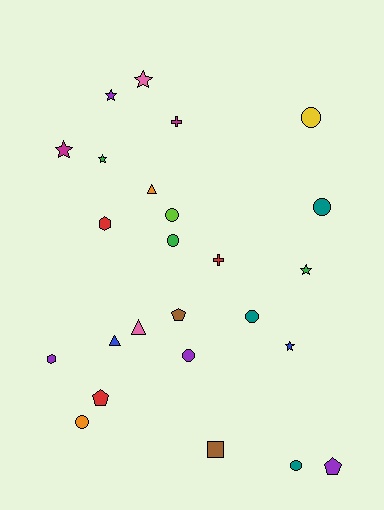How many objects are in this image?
There are 25 objects.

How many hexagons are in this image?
There are 2 hexagons.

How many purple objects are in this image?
There are 4 purple objects.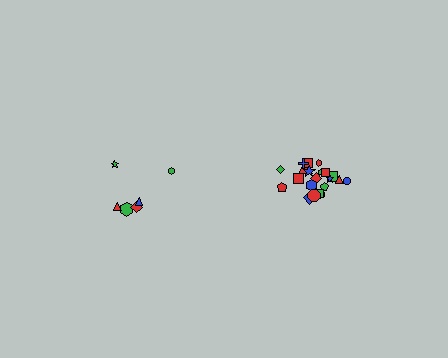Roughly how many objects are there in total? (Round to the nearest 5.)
Roughly 30 objects in total.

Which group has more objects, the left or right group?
The right group.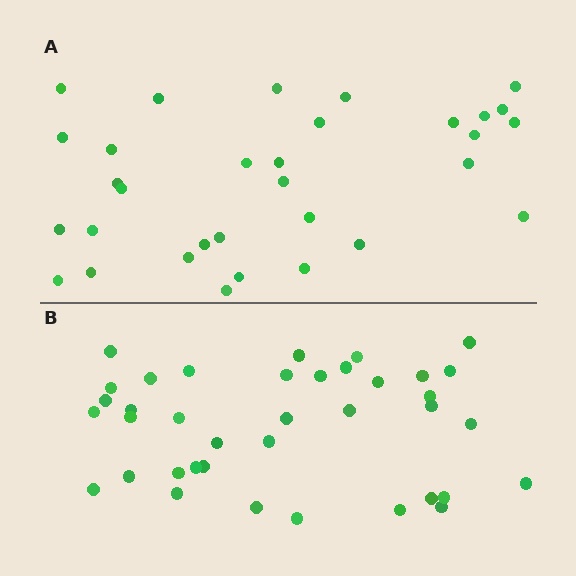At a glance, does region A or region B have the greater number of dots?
Region B (the bottom region) has more dots.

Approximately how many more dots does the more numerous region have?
Region B has about 6 more dots than region A.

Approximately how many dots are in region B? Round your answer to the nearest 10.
About 40 dots. (The exact count is 38, which rounds to 40.)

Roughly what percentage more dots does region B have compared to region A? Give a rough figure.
About 20% more.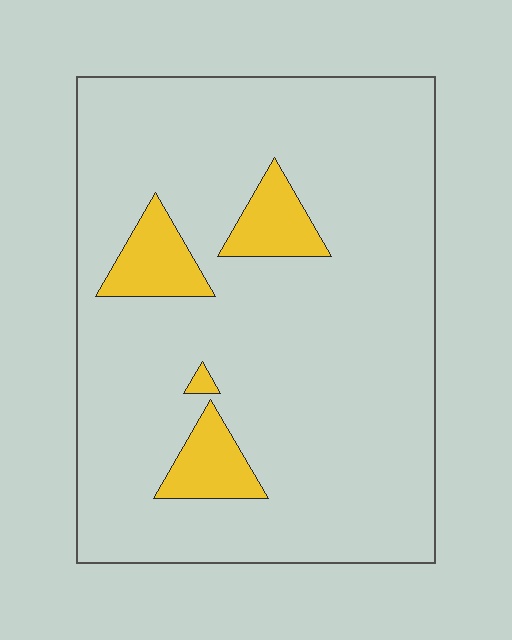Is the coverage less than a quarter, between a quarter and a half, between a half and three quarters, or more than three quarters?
Less than a quarter.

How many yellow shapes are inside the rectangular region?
4.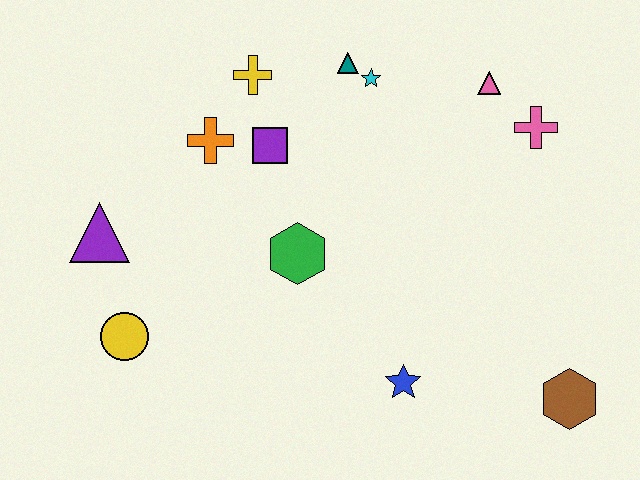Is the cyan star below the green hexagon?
No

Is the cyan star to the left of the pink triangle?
Yes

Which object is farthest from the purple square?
The brown hexagon is farthest from the purple square.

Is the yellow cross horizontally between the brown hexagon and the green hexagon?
No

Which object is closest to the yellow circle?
The purple triangle is closest to the yellow circle.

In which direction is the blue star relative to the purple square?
The blue star is below the purple square.